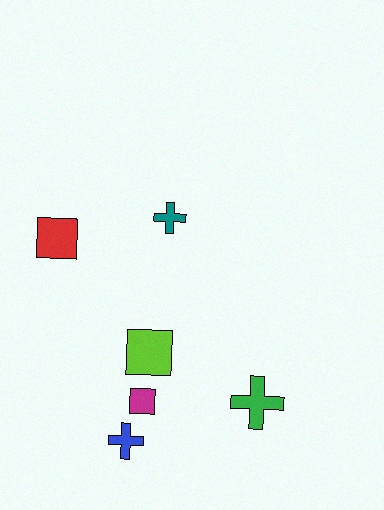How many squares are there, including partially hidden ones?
There are 3 squares.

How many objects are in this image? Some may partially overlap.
There are 6 objects.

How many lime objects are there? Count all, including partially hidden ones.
There is 1 lime object.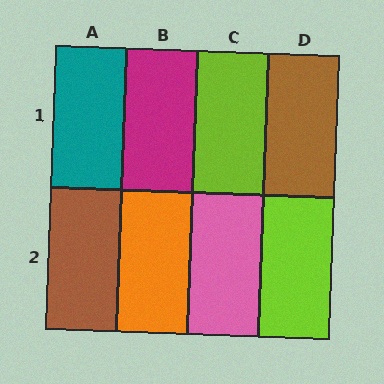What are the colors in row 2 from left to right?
Brown, orange, pink, lime.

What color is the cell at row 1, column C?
Lime.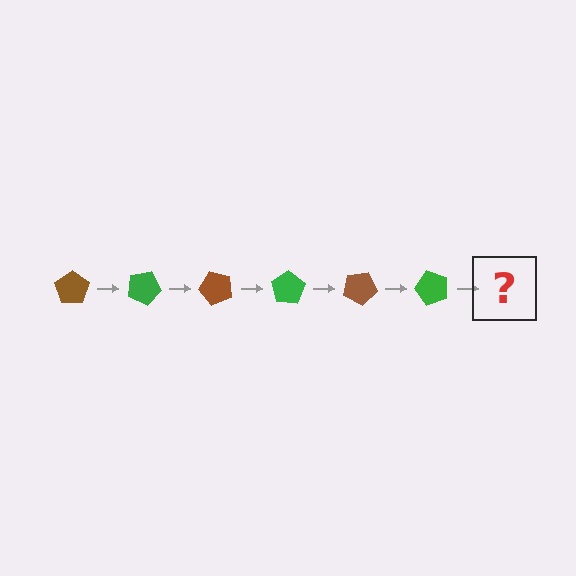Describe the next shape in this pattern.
It should be a brown pentagon, rotated 150 degrees from the start.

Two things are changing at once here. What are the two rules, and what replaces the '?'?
The two rules are that it rotates 25 degrees each step and the color cycles through brown and green. The '?' should be a brown pentagon, rotated 150 degrees from the start.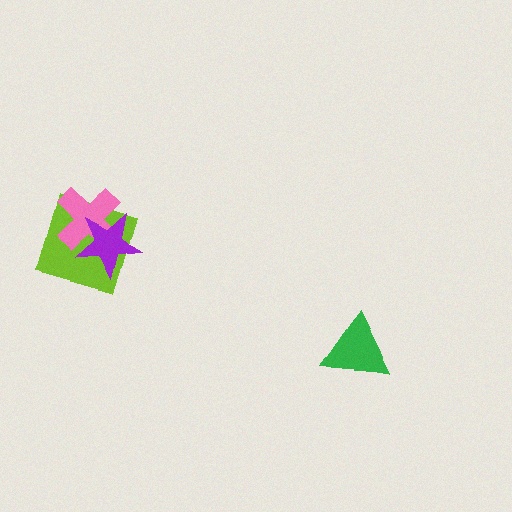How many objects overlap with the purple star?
2 objects overlap with the purple star.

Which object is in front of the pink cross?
The purple star is in front of the pink cross.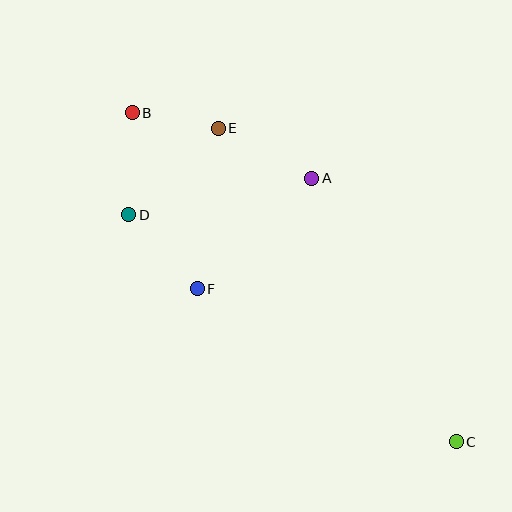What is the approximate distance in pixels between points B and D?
The distance between B and D is approximately 102 pixels.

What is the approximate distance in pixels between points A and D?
The distance between A and D is approximately 186 pixels.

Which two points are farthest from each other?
Points B and C are farthest from each other.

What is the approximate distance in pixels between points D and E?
The distance between D and E is approximately 125 pixels.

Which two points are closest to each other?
Points B and E are closest to each other.